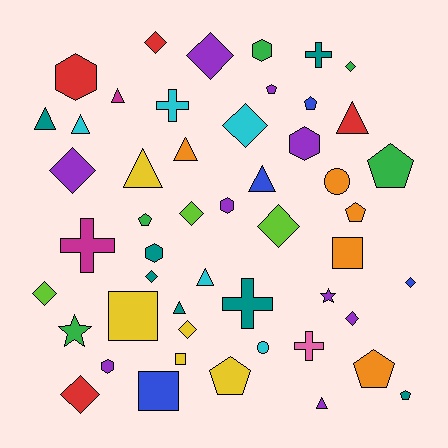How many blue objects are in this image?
There are 4 blue objects.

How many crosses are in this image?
There are 5 crosses.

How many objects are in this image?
There are 50 objects.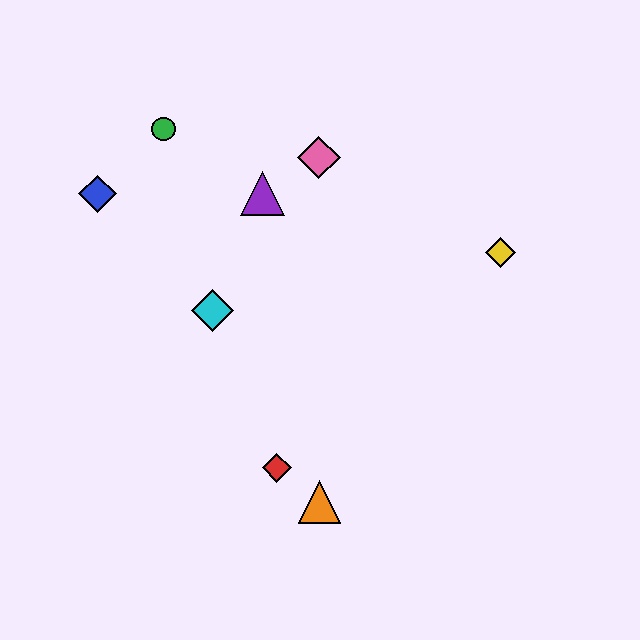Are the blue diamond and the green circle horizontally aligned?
No, the blue diamond is at y≈194 and the green circle is at y≈129.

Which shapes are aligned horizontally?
The blue diamond, the purple triangle are aligned horizontally.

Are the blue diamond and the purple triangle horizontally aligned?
Yes, both are at y≈194.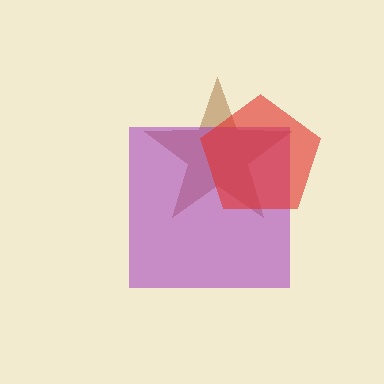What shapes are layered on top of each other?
The layered shapes are: a brown star, a purple square, a red pentagon.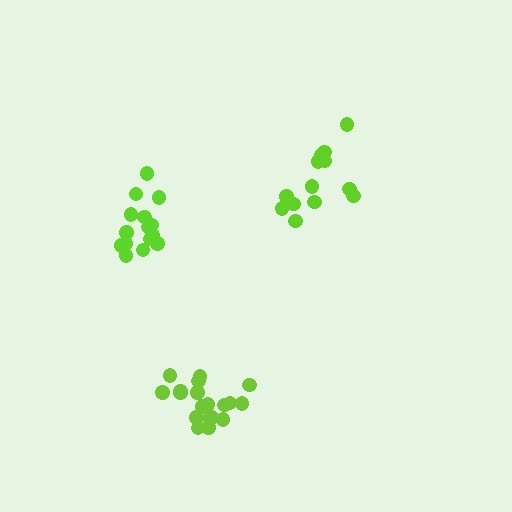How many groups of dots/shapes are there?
There are 3 groups.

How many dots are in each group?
Group 1: 15 dots, Group 2: 13 dots, Group 3: 19 dots (47 total).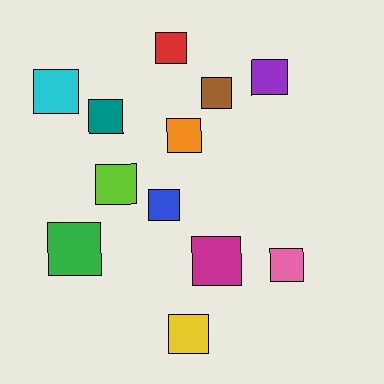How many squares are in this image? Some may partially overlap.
There are 12 squares.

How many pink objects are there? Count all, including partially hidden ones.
There is 1 pink object.